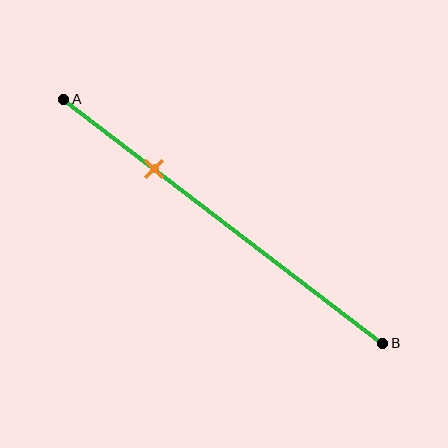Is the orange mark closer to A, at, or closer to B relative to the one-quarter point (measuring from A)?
The orange mark is closer to point B than the one-quarter point of segment AB.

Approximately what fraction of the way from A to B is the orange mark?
The orange mark is approximately 30% of the way from A to B.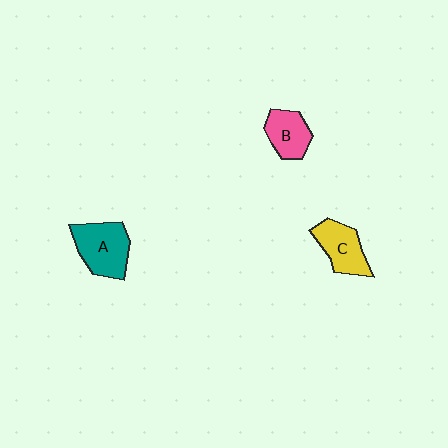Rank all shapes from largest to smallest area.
From largest to smallest: A (teal), C (yellow), B (pink).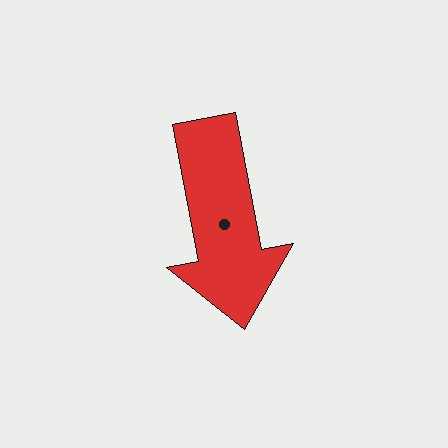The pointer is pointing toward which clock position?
Roughly 6 o'clock.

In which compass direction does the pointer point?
South.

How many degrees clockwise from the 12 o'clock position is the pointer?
Approximately 169 degrees.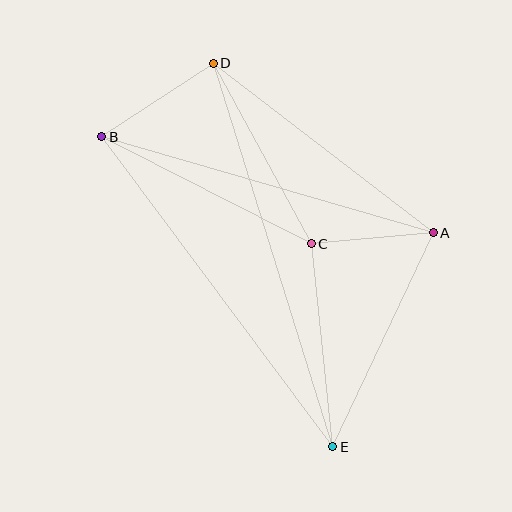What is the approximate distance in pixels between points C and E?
The distance between C and E is approximately 204 pixels.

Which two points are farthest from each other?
Points D and E are farthest from each other.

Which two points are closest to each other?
Points A and C are closest to each other.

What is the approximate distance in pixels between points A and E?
The distance between A and E is approximately 236 pixels.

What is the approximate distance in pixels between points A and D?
The distance between A and D is approximately 278 pixels.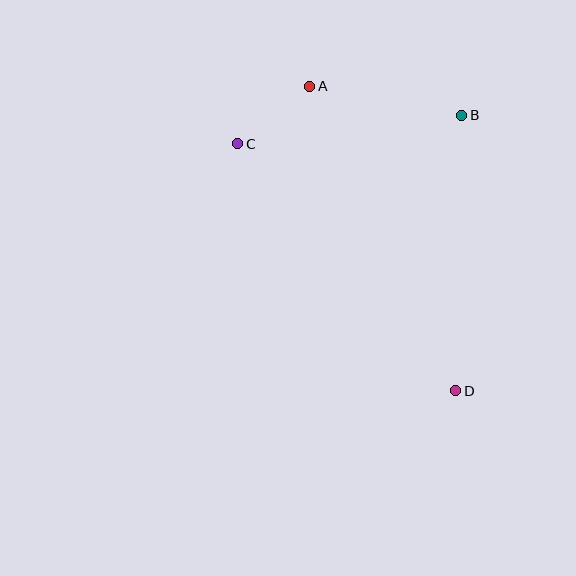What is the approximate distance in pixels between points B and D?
The distance between B and D is approximately 275 pixels.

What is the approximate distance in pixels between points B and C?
The distance between B and C is approximately 226 pixels.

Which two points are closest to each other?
Points A and C are closest to each other.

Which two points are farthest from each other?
Points A and D are farthest from each other.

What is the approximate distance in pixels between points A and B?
The distance between A and B is approximately 155 pixels.